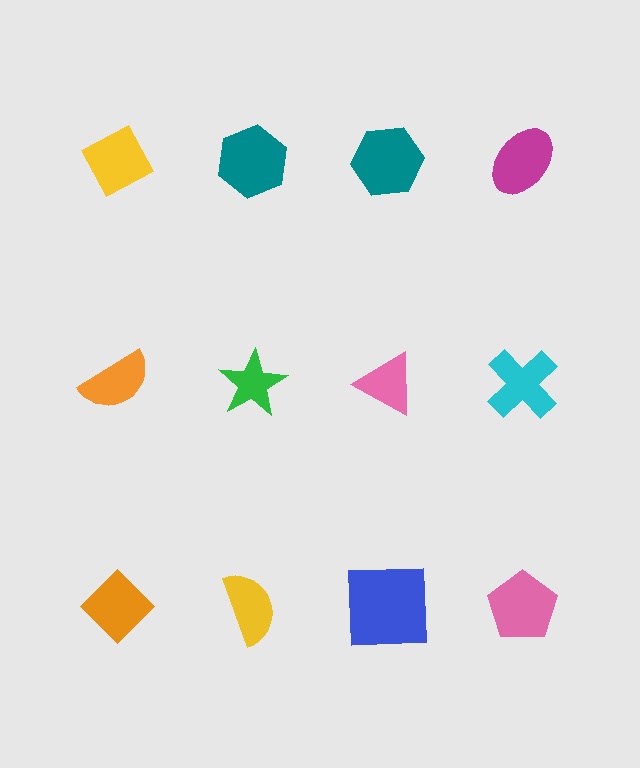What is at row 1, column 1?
A yellow diamond.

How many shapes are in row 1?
4 shapes.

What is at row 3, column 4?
A pink pentagon.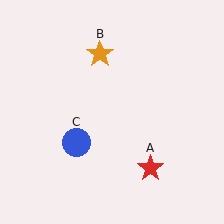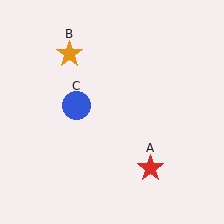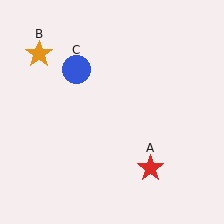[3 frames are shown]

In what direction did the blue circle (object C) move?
The blue circle (object C) moved up.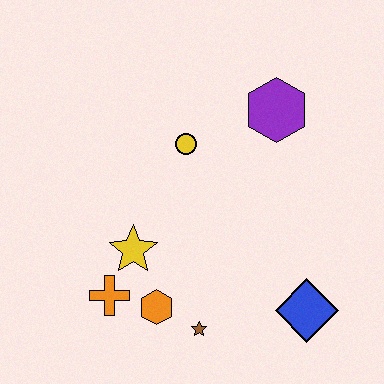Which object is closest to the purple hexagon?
The yellow circle is closest to the purple hexagon.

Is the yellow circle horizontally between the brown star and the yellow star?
Yes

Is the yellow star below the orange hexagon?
No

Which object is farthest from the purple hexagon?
The orange cross is farthest from the purple hexagon.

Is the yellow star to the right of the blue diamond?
No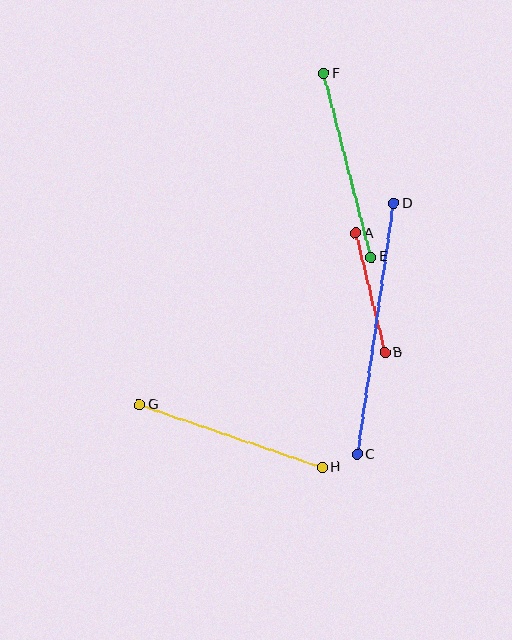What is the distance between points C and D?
The distance is approximately 254 pixels.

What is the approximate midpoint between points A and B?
The midpoint is at approximately (370, 293) pixels.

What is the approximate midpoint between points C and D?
The midpoint is at approximately (375, 329) pixels.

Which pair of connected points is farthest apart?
Points C and D are farthest apart.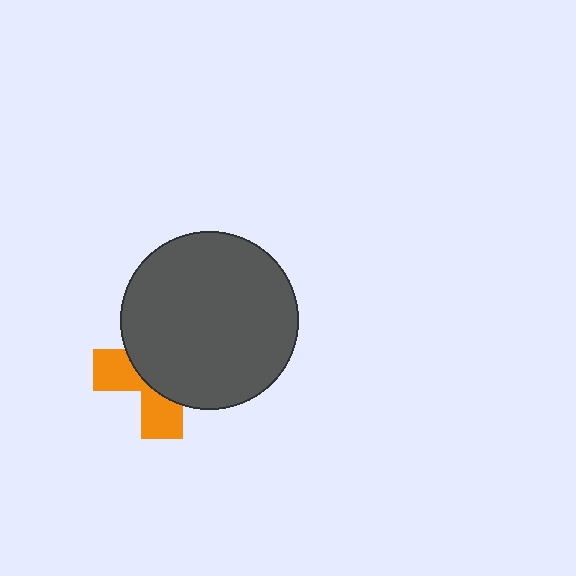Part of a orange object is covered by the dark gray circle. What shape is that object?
It is a cross.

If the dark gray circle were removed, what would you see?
You would see the complete orange cross.